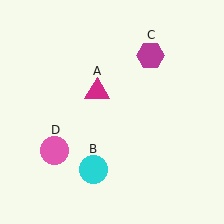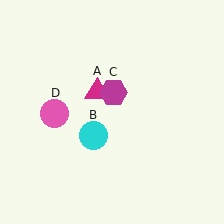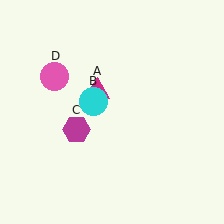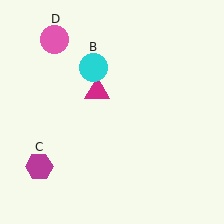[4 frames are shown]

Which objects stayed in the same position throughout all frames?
Magenta triangle (object A) remained stationary.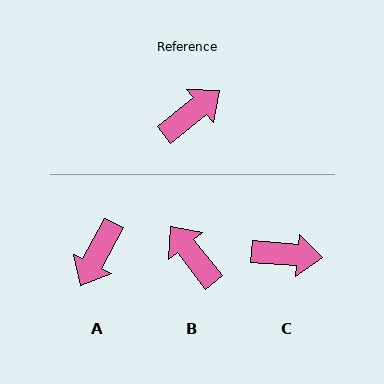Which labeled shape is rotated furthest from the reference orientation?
A, about 156 degrees away.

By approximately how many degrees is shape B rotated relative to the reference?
Approximately 89 degrees counter-clockwise.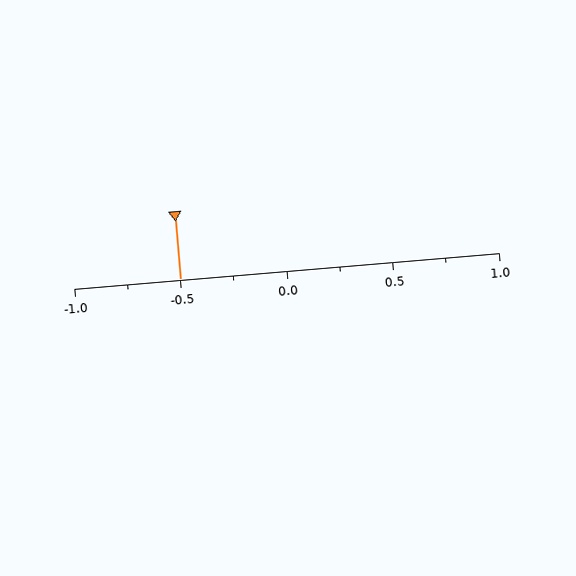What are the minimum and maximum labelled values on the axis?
The axis runs from -1.0 to 1.0.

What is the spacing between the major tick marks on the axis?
The major ticks are spaced 0.5 apart.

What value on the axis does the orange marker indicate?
The marker indicates approximately -0.5.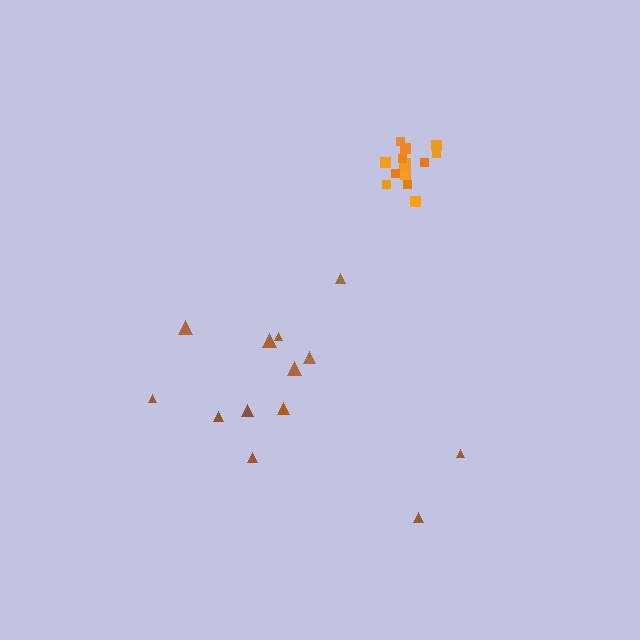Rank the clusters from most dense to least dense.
orange, brown.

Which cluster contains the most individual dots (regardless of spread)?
Orange (14).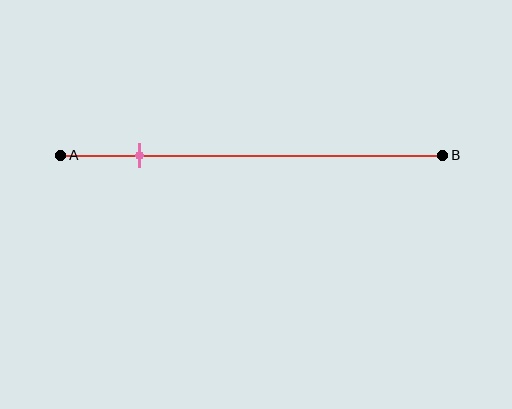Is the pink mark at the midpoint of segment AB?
No, the mark is at about 20% from A, not at the 50% midpoint.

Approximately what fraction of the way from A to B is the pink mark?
The pink mark is approximately 20% of the way from A to B.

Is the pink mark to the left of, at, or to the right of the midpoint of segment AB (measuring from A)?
The pink mark is to the left of the midpoint of segment AB.